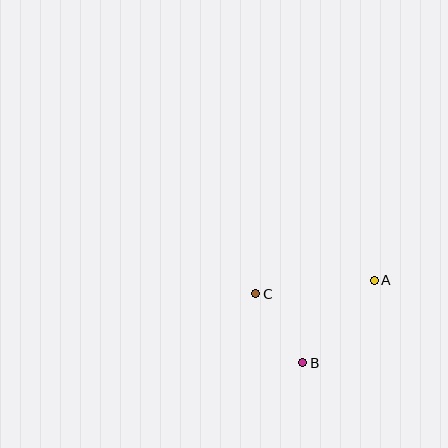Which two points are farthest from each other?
Points A and C are farthest from each other.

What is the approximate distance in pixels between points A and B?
The distance between A and B is approximately 109 pixels.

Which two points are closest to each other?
Points B and C are closest to each other.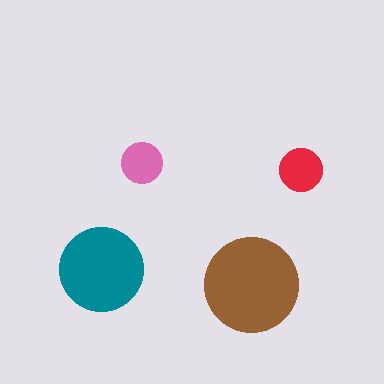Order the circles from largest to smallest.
the brown one, the teal one, the red one, the pink one.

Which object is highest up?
The pink circle is topmost.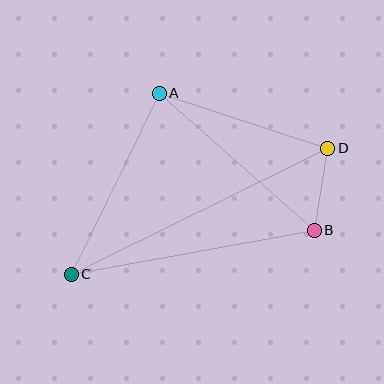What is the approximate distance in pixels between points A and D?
The distance between A and D is approximately 177 pixels.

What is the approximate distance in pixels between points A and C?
The distance between A and C is approximately 201 pixels.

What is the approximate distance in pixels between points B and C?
The distance between B and C is approximately 247 pixels.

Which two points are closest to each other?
Points B and D are closest to each other.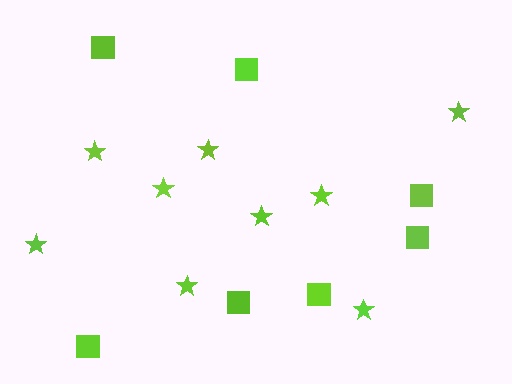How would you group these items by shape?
There are 2 groups: one group of squares (7) and one group of stars (9).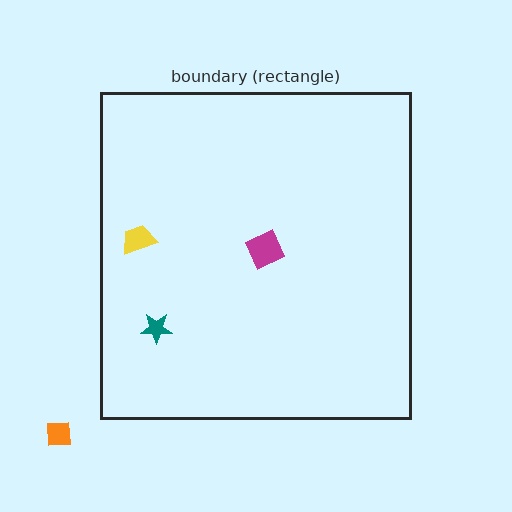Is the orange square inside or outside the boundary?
Outside.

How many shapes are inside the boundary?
3 inside, 1 outside.